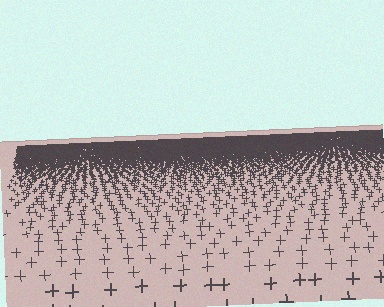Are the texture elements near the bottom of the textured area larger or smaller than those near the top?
Larger. Near the bottom, elements are closer to the viewer and appear at a bigger on-screen size.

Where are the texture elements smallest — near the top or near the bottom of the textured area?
Near the top.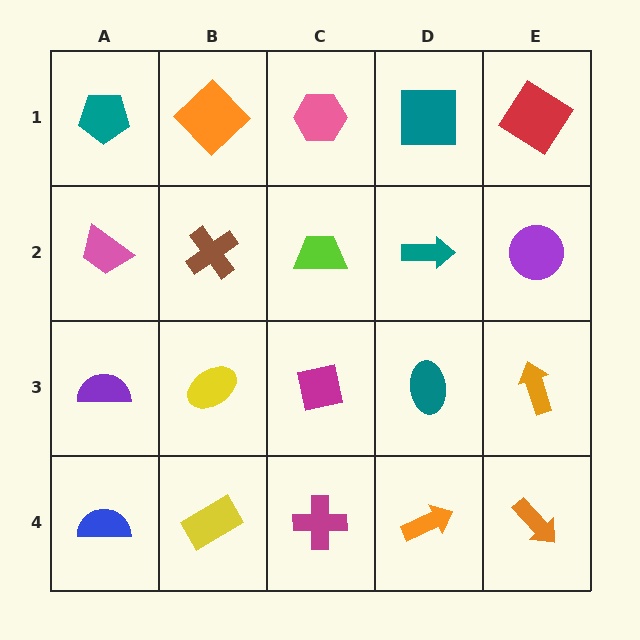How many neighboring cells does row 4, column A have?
2.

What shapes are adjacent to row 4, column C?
A magenta square (row 3, column C), a yellow rectangle (row 4, column B), an orange arrow (row 4, column D).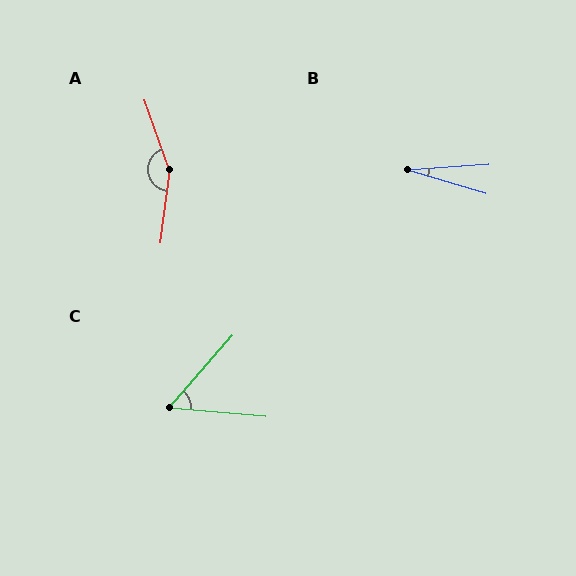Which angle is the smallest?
B, at approximately 20 degrees.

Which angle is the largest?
A, at approximately 153 degrees.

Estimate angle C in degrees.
Approximately 54 degrees.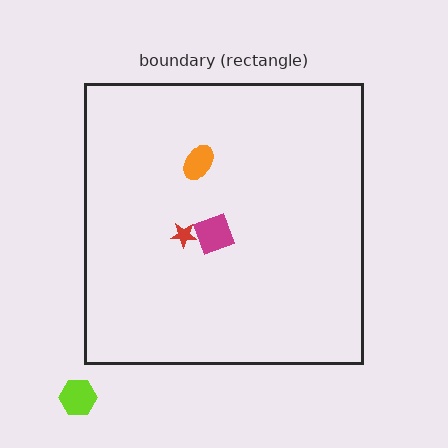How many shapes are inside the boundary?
3 inside, 1 outside.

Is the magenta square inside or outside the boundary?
Inside.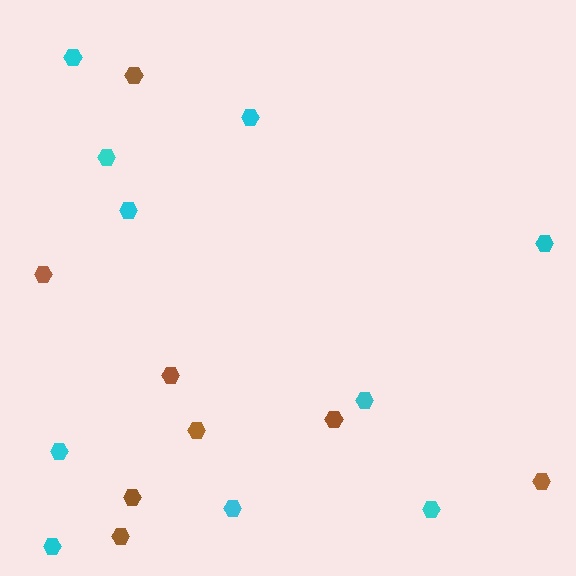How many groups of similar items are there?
There are 2 groups: one group of cyan hexagons (10) and one group of brown hexagons (8).